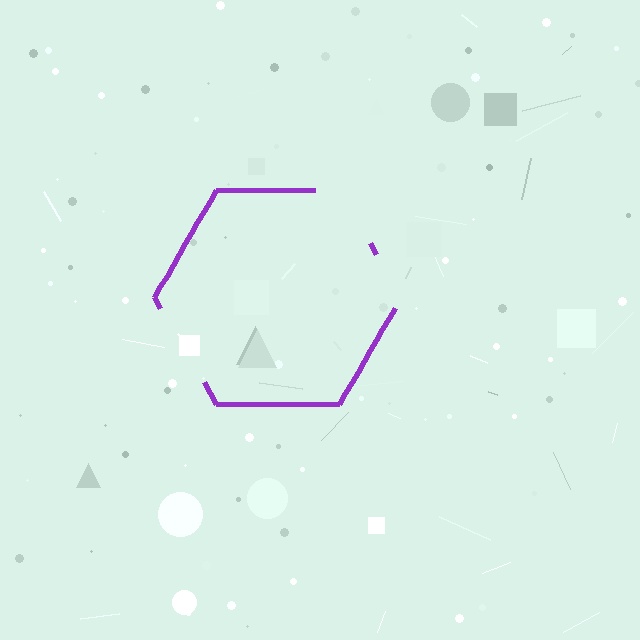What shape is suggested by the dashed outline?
The dashed outline suggests a hexagon.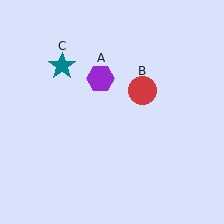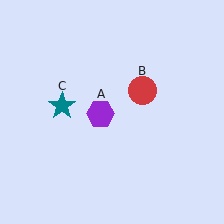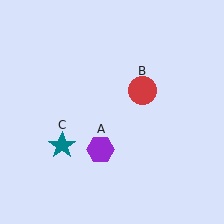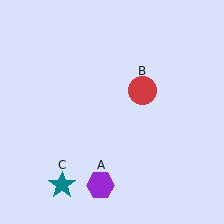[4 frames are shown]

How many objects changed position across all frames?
2 objects changed position: purple hexagon (object A), teal star (object C).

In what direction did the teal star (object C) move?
The teal star (object C) moved down.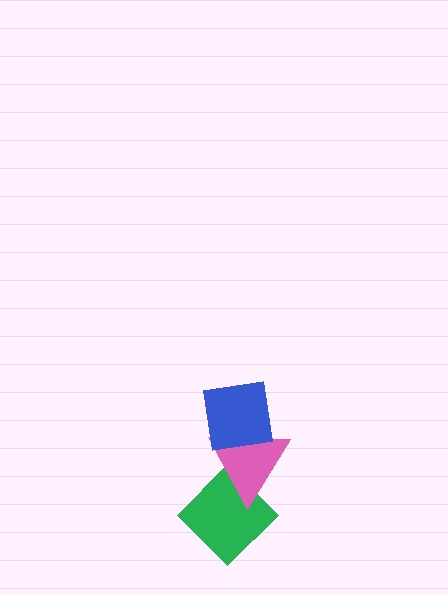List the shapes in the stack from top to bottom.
From top to bottom: the blue square, the pink triangle, the green diamond.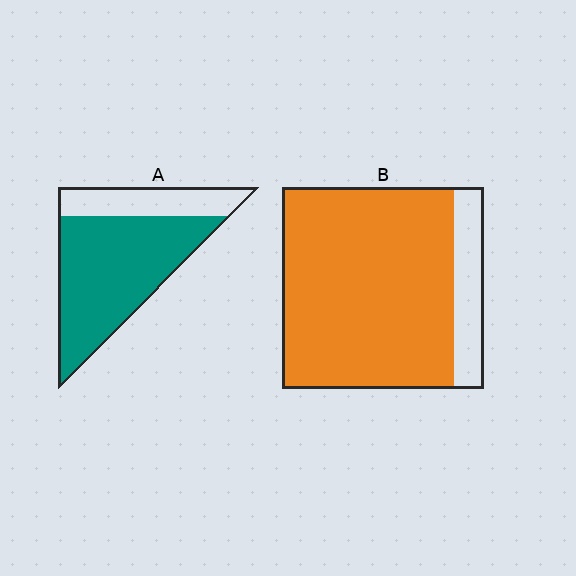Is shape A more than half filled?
Yes.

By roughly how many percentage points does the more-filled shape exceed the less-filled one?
By roughly 10 percentage points (B over A).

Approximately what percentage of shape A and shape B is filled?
A is approximately 75% and B is approximately 85%.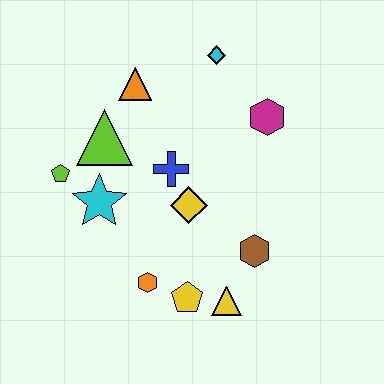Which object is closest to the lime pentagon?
The cyan star is closest to the lime pentagon.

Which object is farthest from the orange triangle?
The yellow triangle is farthest from the orange triangle.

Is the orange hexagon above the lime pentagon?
No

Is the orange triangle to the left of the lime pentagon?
No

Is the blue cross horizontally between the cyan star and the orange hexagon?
No